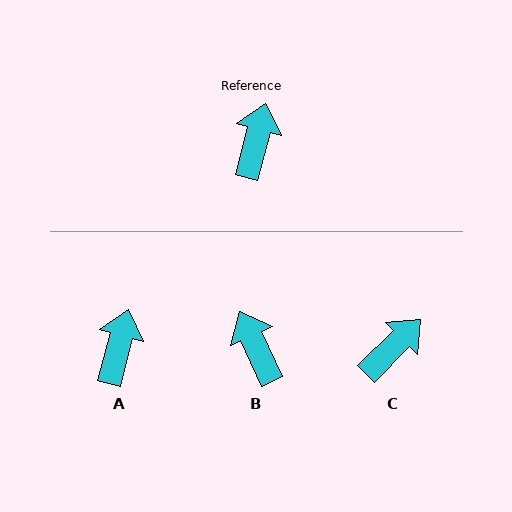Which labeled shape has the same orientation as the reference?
A.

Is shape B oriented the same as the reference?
No, it is off by about 39 degrees.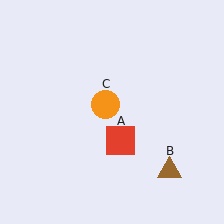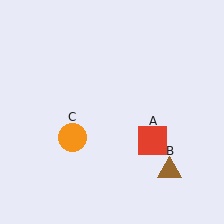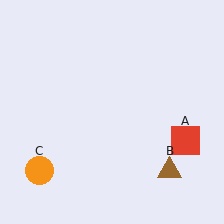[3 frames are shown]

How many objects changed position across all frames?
2 objects changed position: red square (object A), orange circle (object C).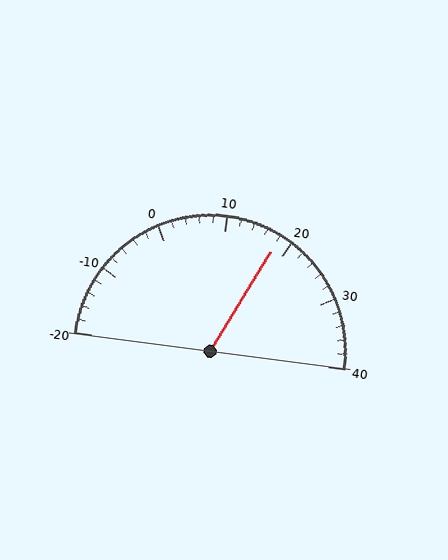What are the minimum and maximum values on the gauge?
The gauge ranges from -20 to 40.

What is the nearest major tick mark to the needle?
The nearest major tick mark is 20.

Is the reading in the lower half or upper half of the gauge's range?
The reading is in the upper half of the range (-20 to 40).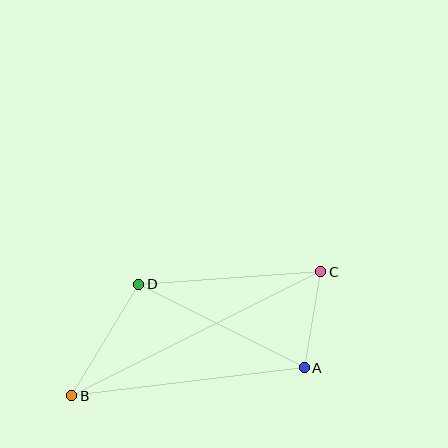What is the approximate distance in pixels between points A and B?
The distance between A and B is approximately 235 pixels.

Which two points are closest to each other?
Points A and C are closest to each other.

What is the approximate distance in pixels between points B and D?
The distance between B and D is approximately 130 pixels.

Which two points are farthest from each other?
Points B and C are farthest from each other.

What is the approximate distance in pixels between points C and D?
The distance between C and D is approximately 182 pixels.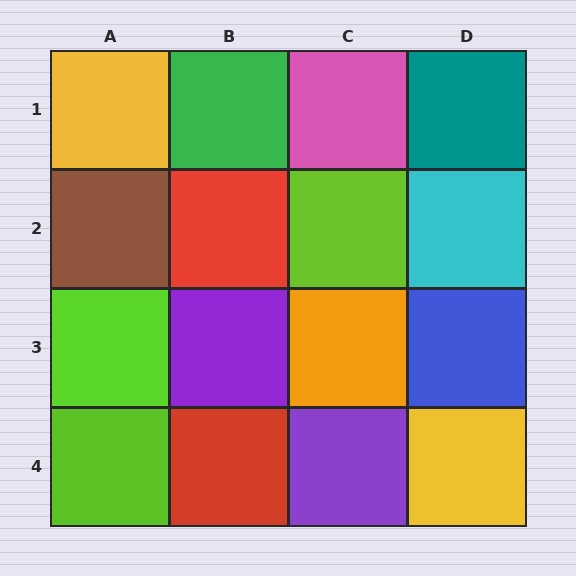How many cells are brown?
1 cell is brown.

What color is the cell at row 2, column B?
Red.